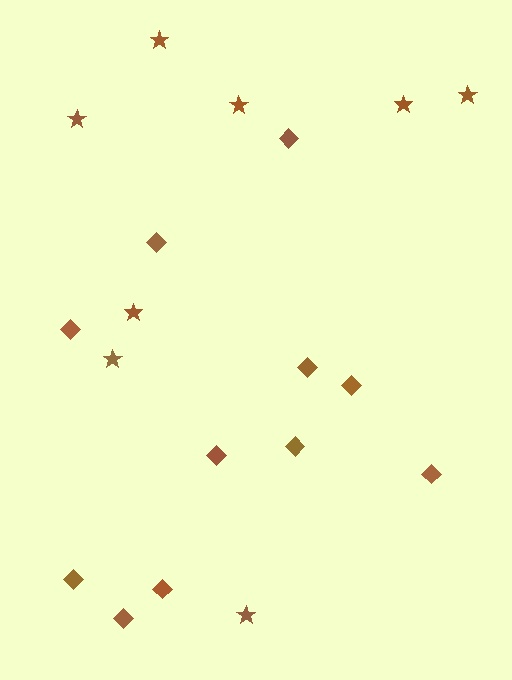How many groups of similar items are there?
There are 2 groups: one group of stars (8) and one group of diamonds (11).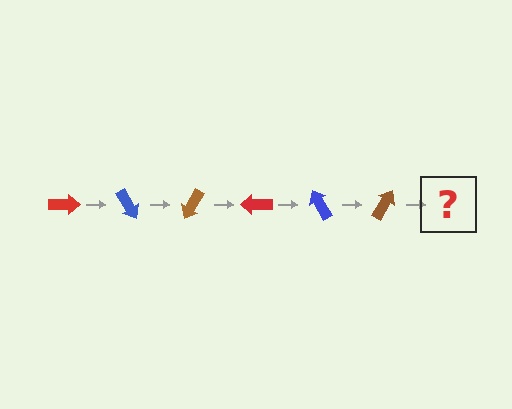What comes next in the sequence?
The next element should be a red arrow, rotated 360 degrees from the start.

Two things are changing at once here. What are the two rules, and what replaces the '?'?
The two rules are that it rotates 60 degrees each step and the color cycles through red, blue, and brown. The '?' should be a red arrow, rotated 360 degrees from the start.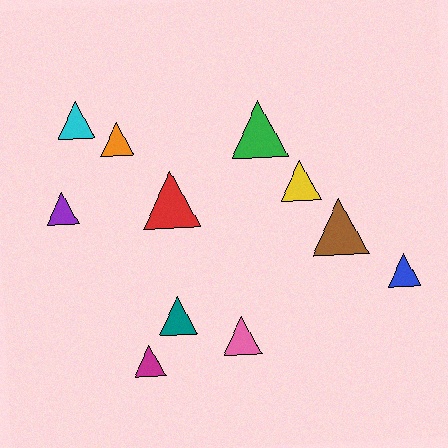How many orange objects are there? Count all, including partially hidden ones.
There is 1 orange object.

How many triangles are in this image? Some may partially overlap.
There are 11 triangles.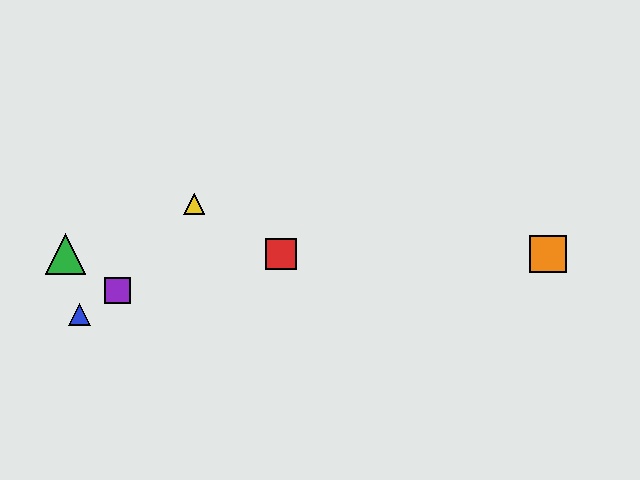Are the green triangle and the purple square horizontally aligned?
No, the green triangle is at y≈254 and the purple square is at y≈291.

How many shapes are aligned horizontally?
3 shapes (the red square, the green triangle, the orange square) are aligned horizontally.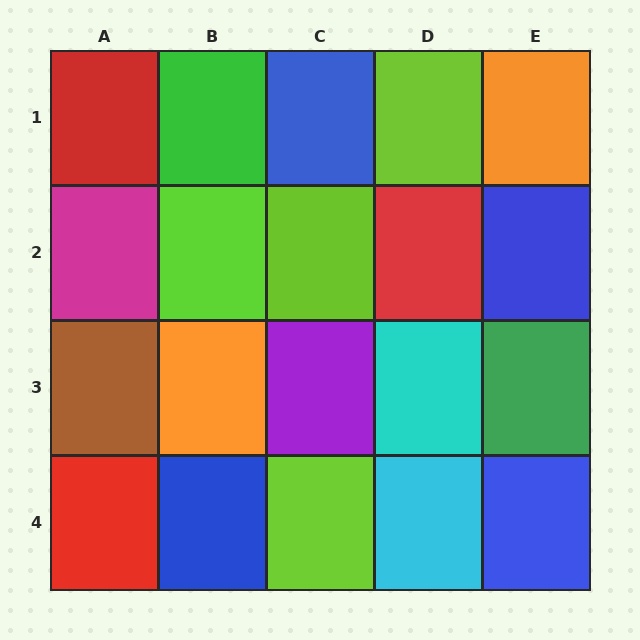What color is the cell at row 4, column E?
Blue.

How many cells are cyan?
2 cells are cyan.